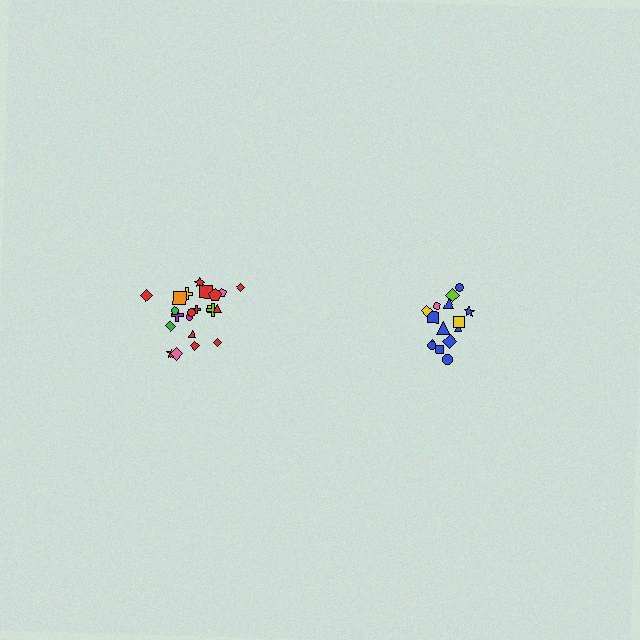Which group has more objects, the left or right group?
The left group.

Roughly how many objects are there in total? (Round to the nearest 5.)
Roughly 35 objects in total.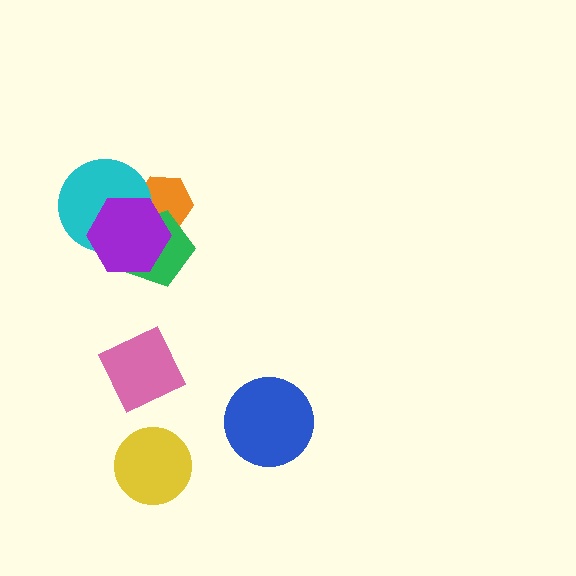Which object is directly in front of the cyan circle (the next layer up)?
The green pentagon is directly in front of the cyan circle.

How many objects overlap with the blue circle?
0 objects overlap with the blue circle.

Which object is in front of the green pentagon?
The purple hexagon is in front of the green pentagon.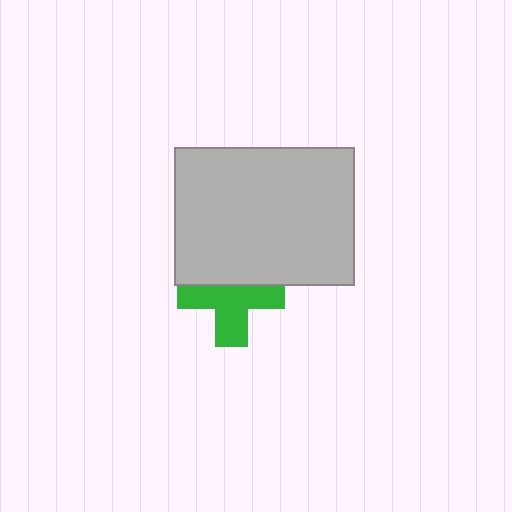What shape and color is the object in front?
The object in front is a light gray rectangle.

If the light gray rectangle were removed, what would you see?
You would see the complete green cross.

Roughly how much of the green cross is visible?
About half of it is visible (roughly 62%).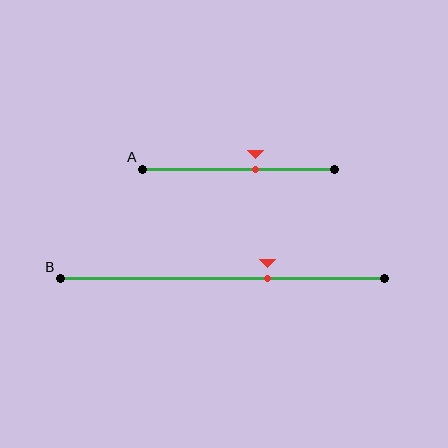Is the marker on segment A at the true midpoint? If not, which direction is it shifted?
No, the marker on segment A is shifted to the right by about 9% of the segment length.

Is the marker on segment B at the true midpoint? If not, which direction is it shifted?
No, the marker on segment B is shifted to the right by about 14% of the segment length.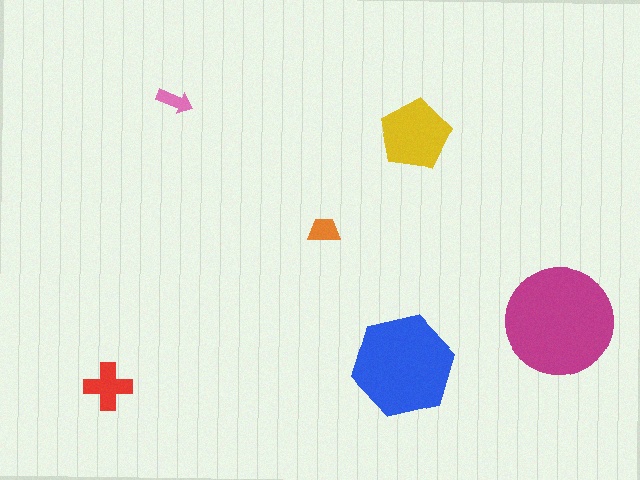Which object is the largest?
The magenta circle.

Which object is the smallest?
The pink arrow.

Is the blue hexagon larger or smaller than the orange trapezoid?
Larger.